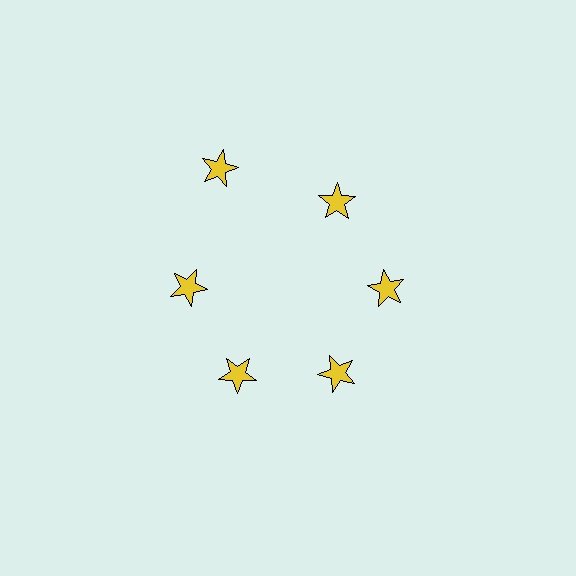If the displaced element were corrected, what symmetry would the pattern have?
It would have 6-fold rotational symmetry — the pattern would map onto itself every 60 degrees.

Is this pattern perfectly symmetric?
No. The 6 yellow stars are arranged in a ring, but one element near the 11 o'clock position is pushed outward from the center, breaking the 6-fold rotational symmetry.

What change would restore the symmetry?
The symmetry would be restored by moving it inward, back onto the ring so that all 6 stars sit at equal angles and equal distance from the center.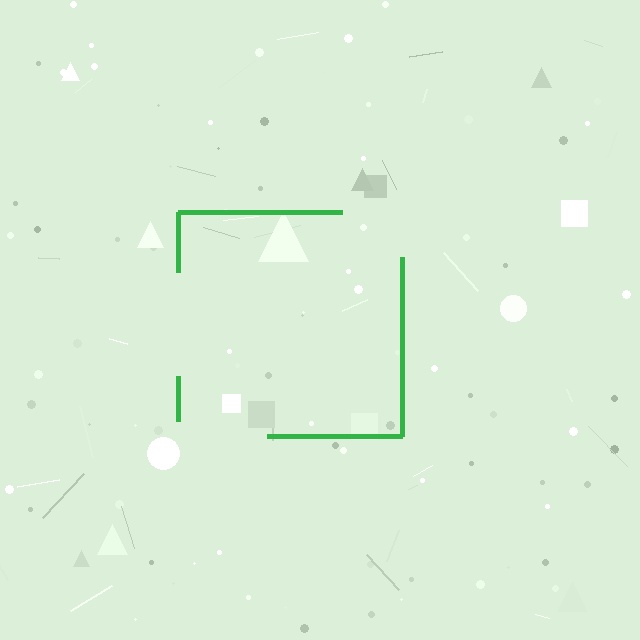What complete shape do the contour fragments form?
The contour fragments form a square.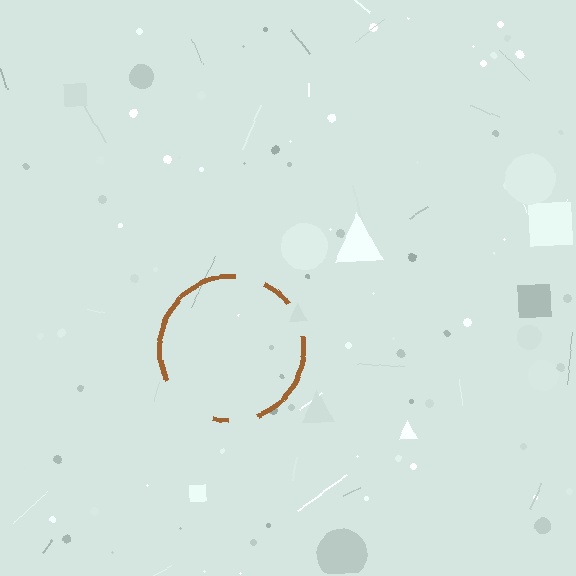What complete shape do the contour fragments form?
The contour fragments form a circle.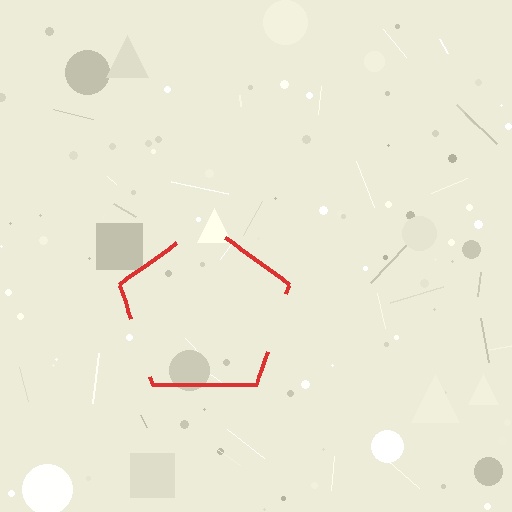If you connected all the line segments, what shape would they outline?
They would outline a pentagon.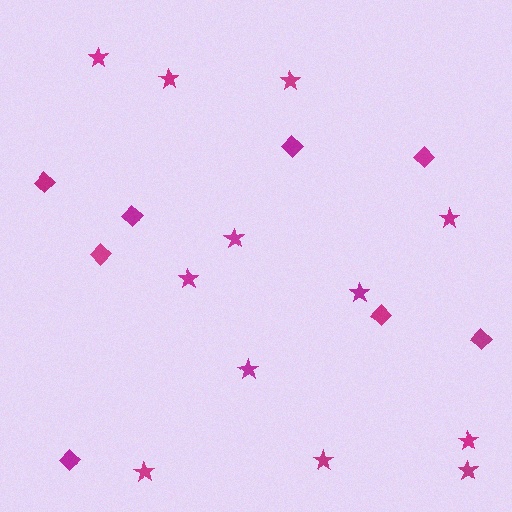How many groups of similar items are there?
There are 2 groups: one group of diamonds (8) and one group of stars (12).